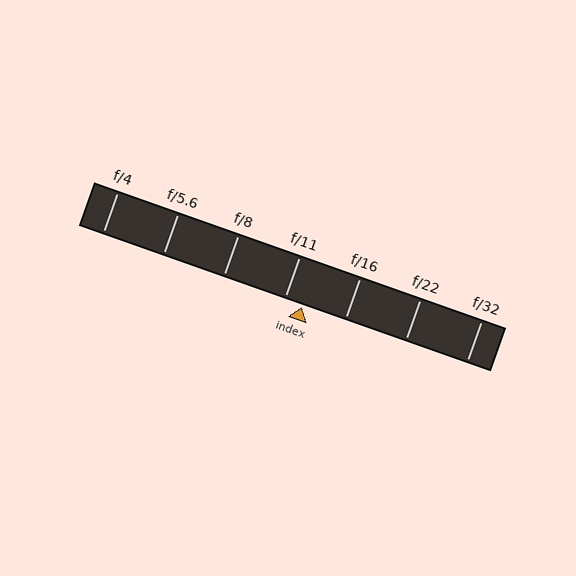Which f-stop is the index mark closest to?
The index mark is closest to f/11.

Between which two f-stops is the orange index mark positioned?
The index mark is between f/11 and f/16.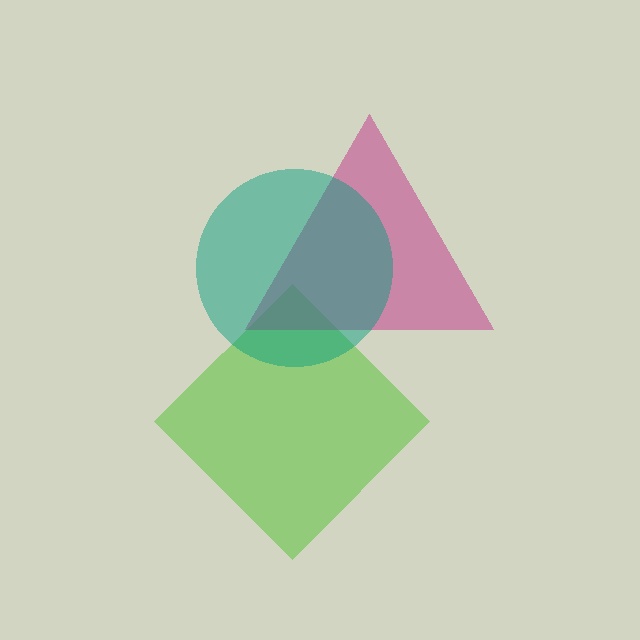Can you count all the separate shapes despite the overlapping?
Yes, there are 3 separate shapes.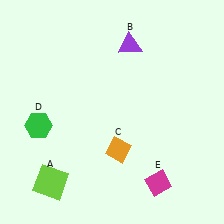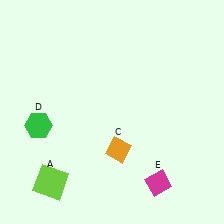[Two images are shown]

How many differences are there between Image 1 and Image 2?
There is 1 difference between the two images.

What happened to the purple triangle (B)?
The purple triangle (B) was removed in Image 2. It was in the top-right area of Image 1.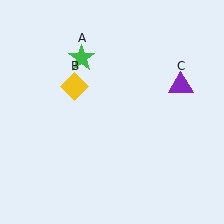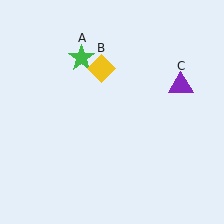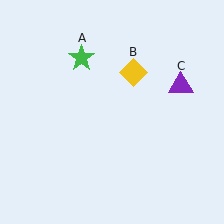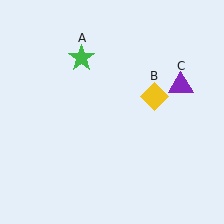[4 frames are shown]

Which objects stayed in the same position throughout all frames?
Green star (object A) and purple triangle (object C) remained stationary.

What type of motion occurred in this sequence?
The yellow diamond (object B) rotated clockwise around the center of the scene.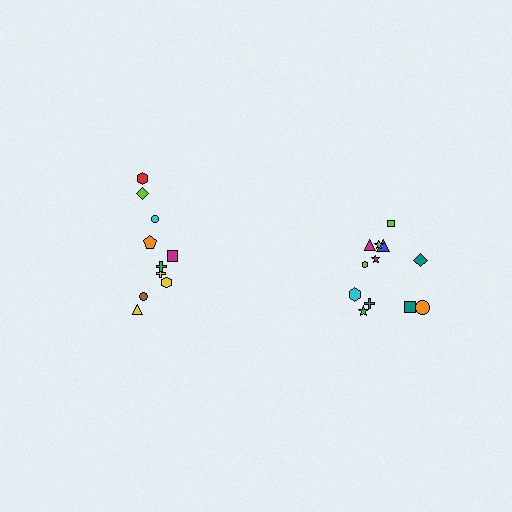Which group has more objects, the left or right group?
The right group.